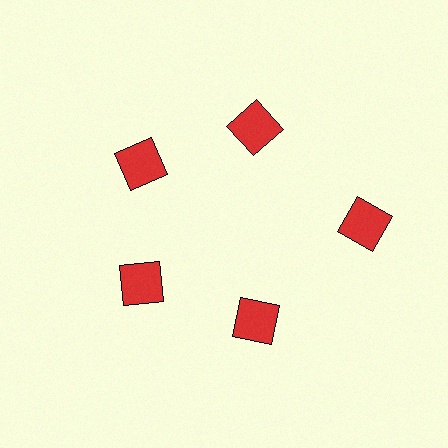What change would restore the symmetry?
The symmetry would be restored by moving it inward, back onto the ring so that all 5 squares sit at equal angles and equal distance from the center.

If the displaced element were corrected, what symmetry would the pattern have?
It would have 5-fold rotational symmetry — the pattern would map onto itself every 72 degrees.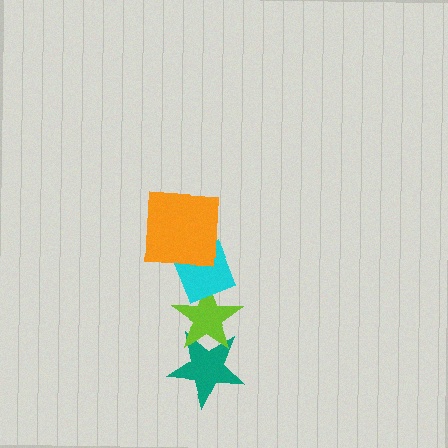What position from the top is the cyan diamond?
The cyan diamond is 2nd from the top.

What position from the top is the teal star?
The teal star is 4th from the top.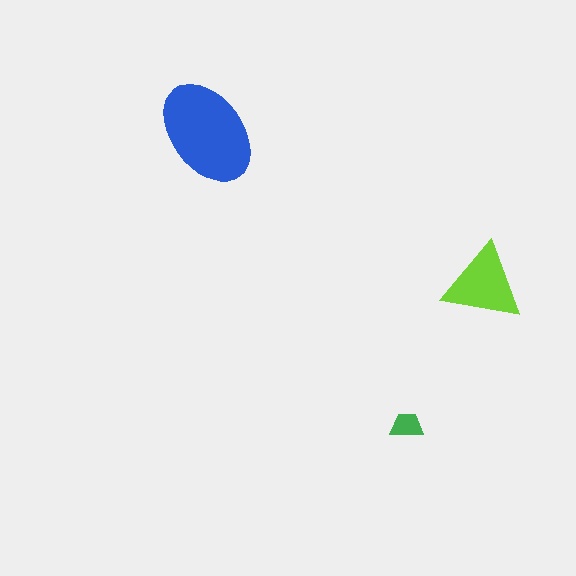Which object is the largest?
The blue ellipse.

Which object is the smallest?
The green trapezoid.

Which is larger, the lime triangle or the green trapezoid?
The lime triangle.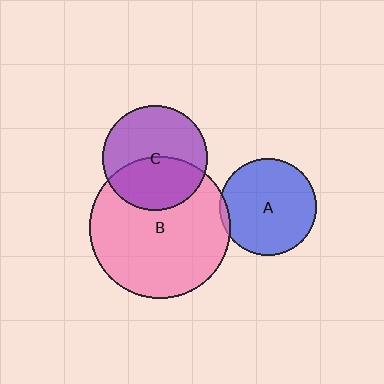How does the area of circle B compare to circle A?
Approximately 2.2 times.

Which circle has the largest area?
Circle B (pink).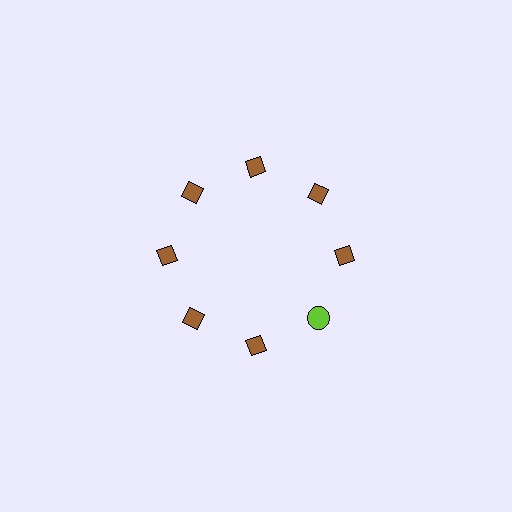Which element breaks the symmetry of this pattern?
The lime circle at roughly the 4 o'clock position breaks the symmetry. All other shapes are brown diamonds.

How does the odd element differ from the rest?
It differs in both color (lime instead of brown) and shape (circle instead of diamond).